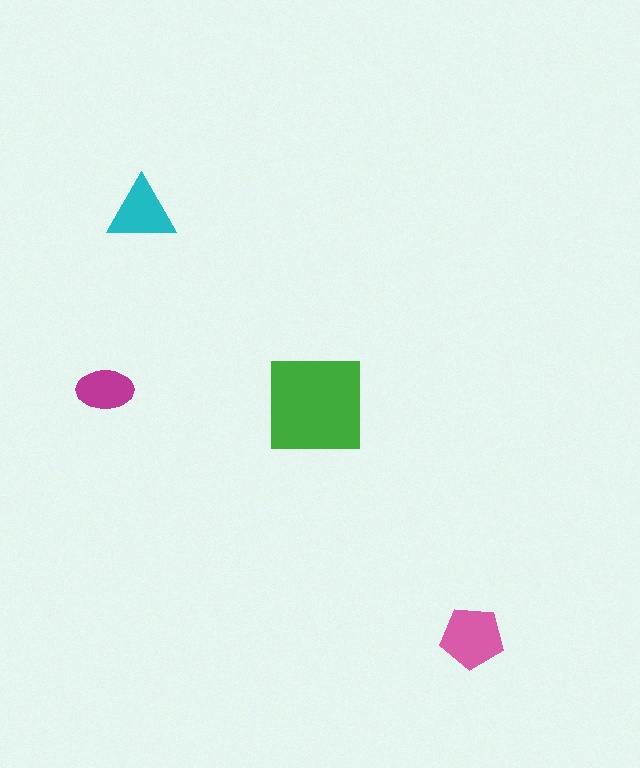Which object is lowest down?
The pink pentagon is bottommost.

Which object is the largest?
The green square.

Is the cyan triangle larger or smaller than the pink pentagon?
Smaller.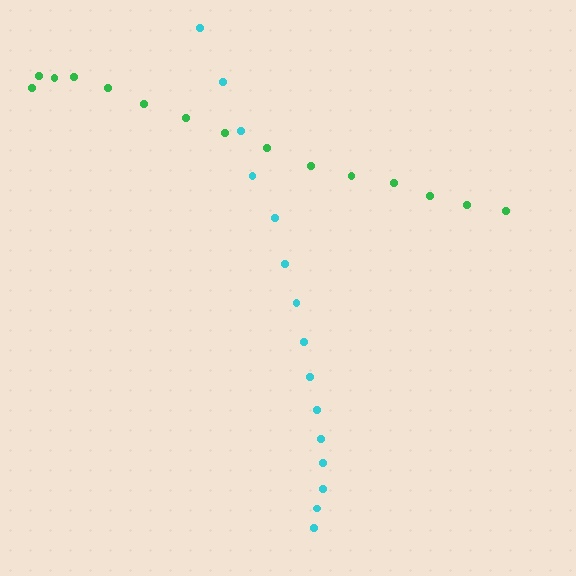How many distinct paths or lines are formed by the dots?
There are 2 distinct paths.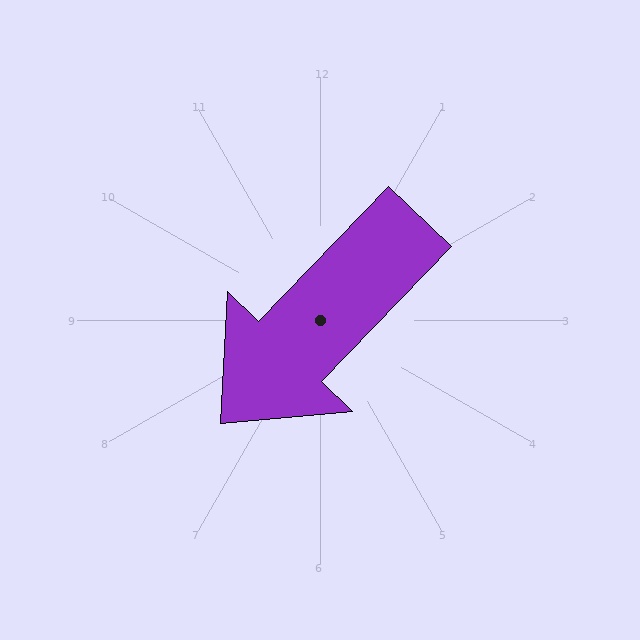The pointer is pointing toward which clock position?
Roughly 7 o'clock.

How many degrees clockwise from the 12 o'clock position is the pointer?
Approximately 224 degrees.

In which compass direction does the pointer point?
Southwest.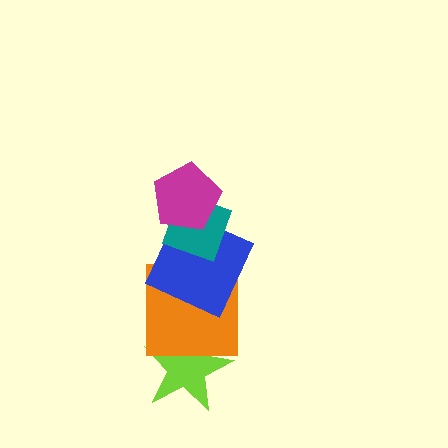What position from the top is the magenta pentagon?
The magenta pentagon is 1st from the top.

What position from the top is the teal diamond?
The teal diamond is 2nd from the top.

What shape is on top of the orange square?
The blue square is on top of the orange square.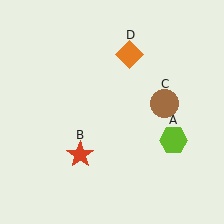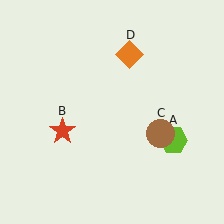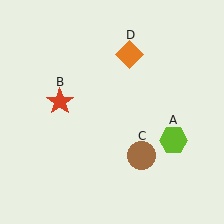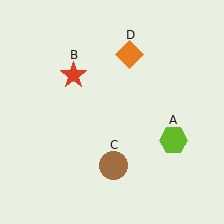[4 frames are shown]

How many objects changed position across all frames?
2 objects changed position: red star (object B), brown circle (object C).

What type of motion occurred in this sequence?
The red star (object B), brown circle (object C) rotated clockwise around the center of the scene.